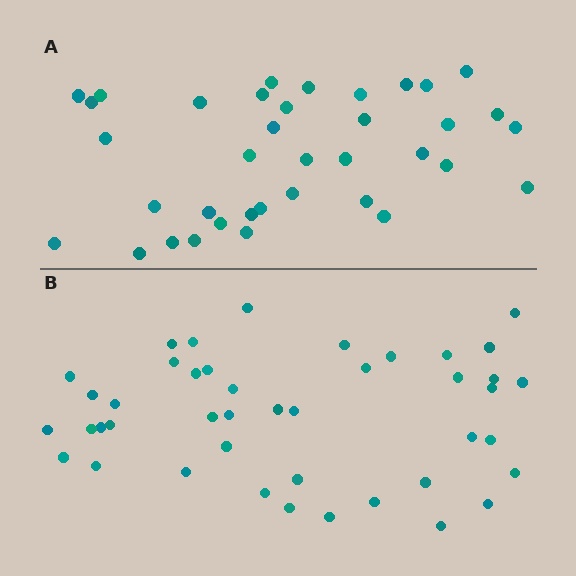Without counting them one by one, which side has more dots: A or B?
Region B (the bottom region) has more dots.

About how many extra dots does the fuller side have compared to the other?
Region B has about 6 more dots than region A.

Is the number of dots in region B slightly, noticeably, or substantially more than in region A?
Region B has only slightly more — the two regions are fairly close. The ratio is roughly 1.2 to 1.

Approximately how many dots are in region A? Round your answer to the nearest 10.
About 40 dots. (The exact count is 37, which rounds to 40.)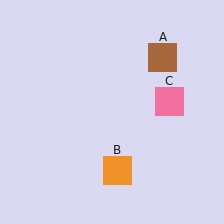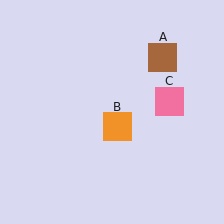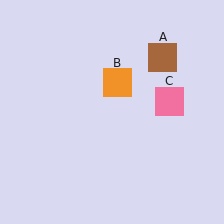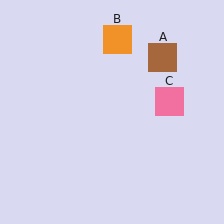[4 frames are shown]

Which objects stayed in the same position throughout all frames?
Brown square (object A) and pink square (object C) remained stationary.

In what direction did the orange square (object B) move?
The orange square (object B) moved up.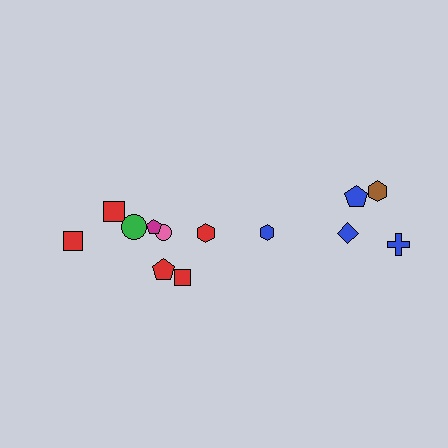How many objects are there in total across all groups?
There are 13 objects.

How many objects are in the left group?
There are 8 objects.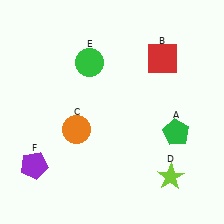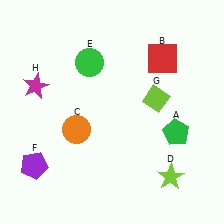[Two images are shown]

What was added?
A lime diamond (G), a magenta star (H) were added in Image 2.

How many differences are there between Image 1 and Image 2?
There are 2 differences between the two images.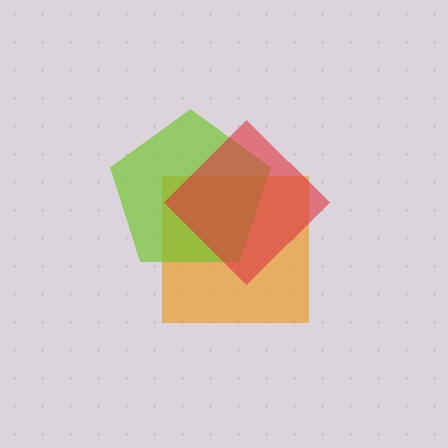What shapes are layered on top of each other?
The layered shapes are: an orange square, a lime pentagon, a red diamond.